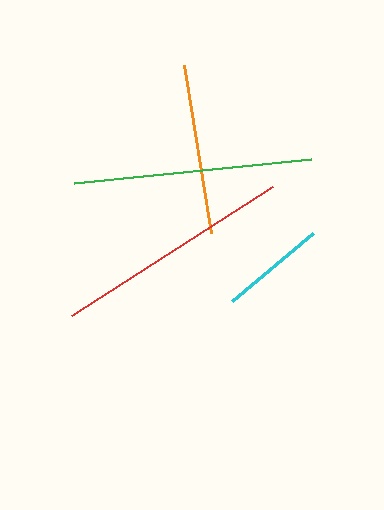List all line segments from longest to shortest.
From longest to shortest: red, green, orange, cyan.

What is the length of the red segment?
The red segment is approximately 239 pixels long.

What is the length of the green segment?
The green segment is approximately 238 pixels long.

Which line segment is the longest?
The red line is the longest at approximately 239 pixels.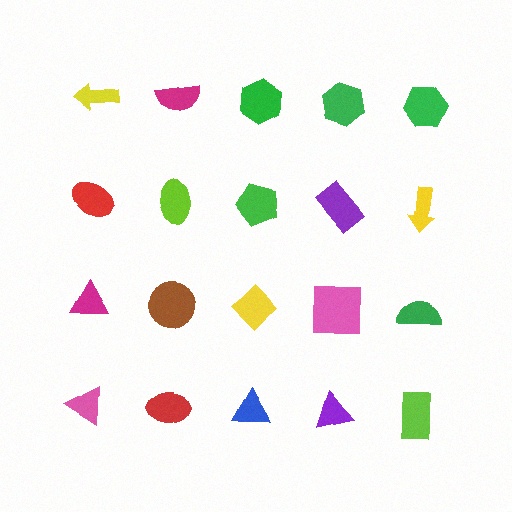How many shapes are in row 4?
5 shapes.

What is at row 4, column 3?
A blue triangle.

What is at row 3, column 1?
A magenta triangle.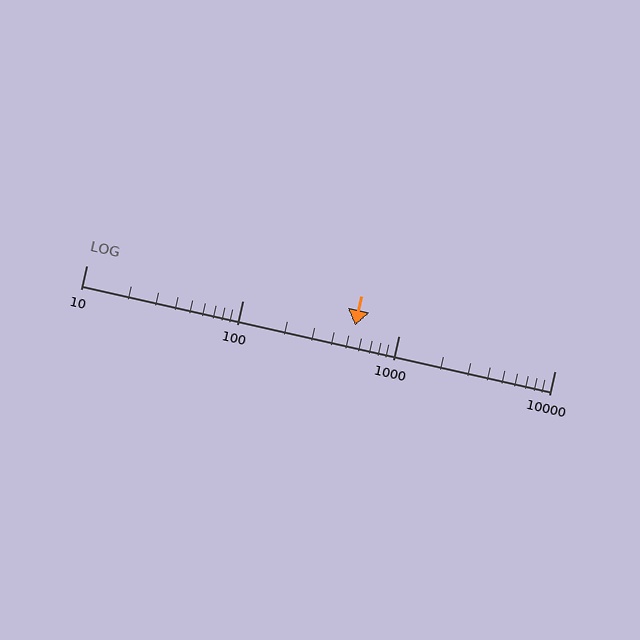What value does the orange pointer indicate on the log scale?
The pointer indicates approximately 530.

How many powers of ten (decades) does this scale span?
The scale spans 3 decades, from 10 to 10000.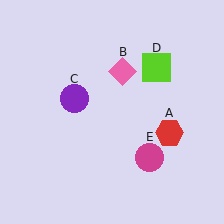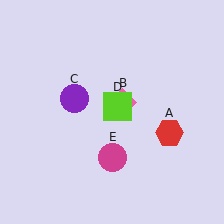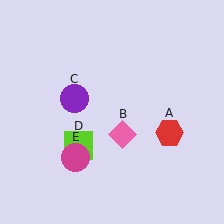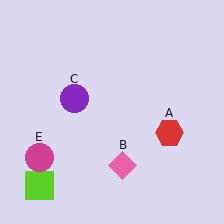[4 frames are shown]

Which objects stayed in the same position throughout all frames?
Red hexagon (object A) and purple circle (object C) remained stationary.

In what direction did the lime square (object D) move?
The lime square (object D) moved down and to the left.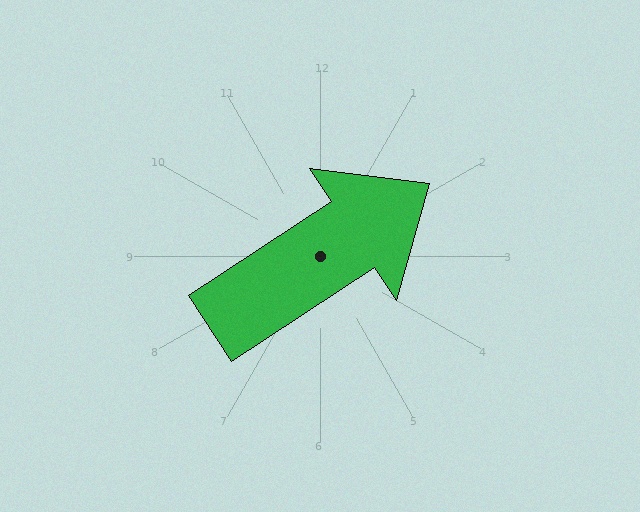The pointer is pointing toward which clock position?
Roughly 2 o'clock.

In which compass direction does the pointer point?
Northeast.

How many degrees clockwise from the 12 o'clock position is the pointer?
Approximately 57 degrees.